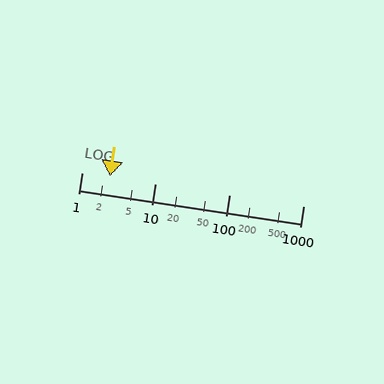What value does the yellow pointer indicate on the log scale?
The pointer indicates approximately 2.4.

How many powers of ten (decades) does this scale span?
The scale spans 3 decades, from 1 to 1000.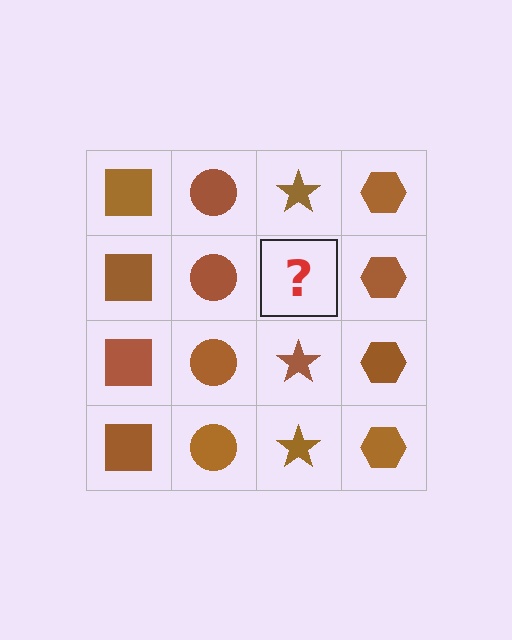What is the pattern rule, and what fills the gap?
The rule is that each column has a consistent shape. The gap should be filled with a brown star.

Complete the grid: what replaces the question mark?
The question mark should be replaced with a brown star.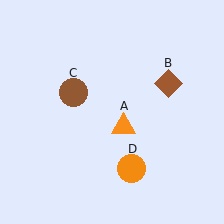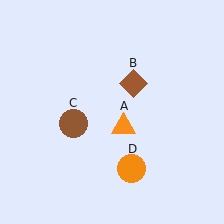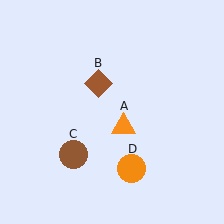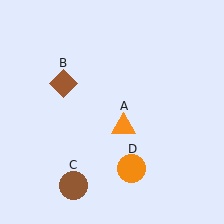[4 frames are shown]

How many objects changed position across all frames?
2 objects changed position: brown diamond (object B), brown circle (object C).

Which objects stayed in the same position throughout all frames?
Orange triangle (object A) and orange circle (object D) remained stationary.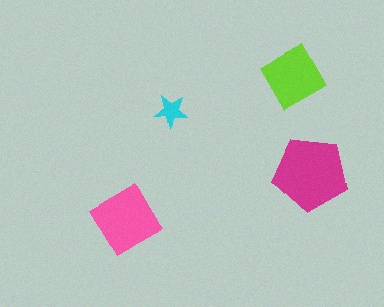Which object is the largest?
The magenta pentagon.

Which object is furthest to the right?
The magenta pentagon is rightmost.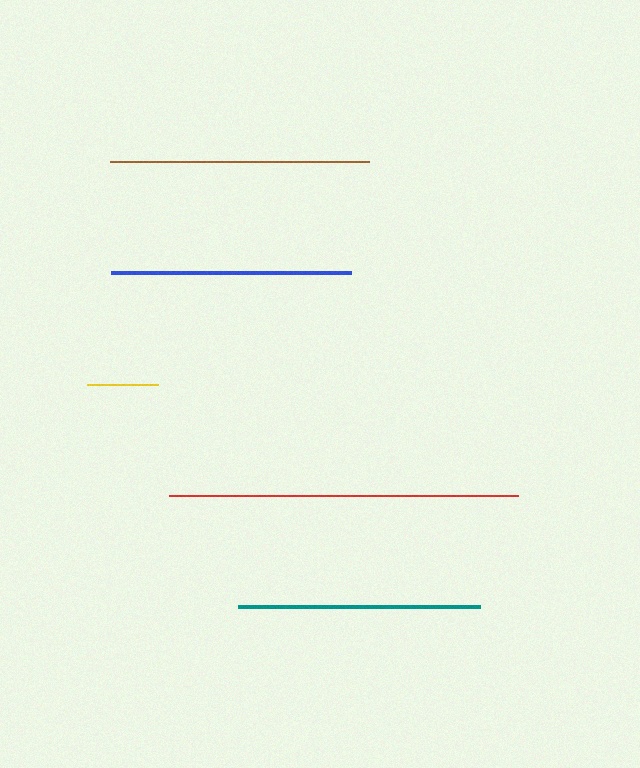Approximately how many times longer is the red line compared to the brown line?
The red line is approximately 1.3 times the length of the brown line.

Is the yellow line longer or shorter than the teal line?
The teal line is longer than the yellow line.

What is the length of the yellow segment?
The yellow segment is approximately 71 pixels long.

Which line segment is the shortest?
The yellow line is the shortest at approximately 71 pixels.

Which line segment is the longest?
The red line is the longest at approximately 349 pixels.